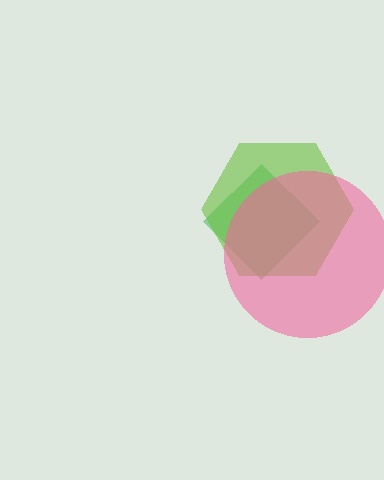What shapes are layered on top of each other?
The layered shapes are: a green diamond, a lime hexagon, a pink circle.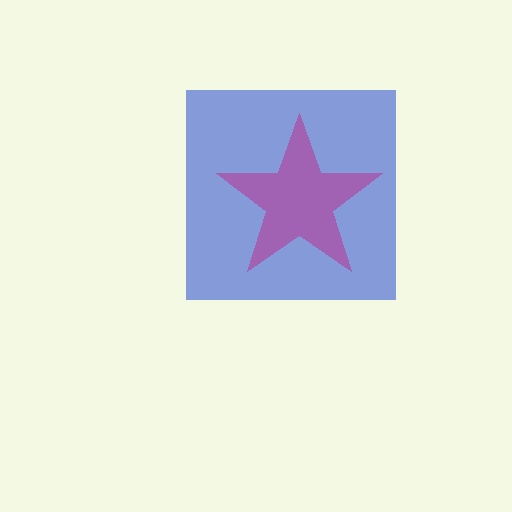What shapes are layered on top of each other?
The layered shapes are: a blue square, a magenta star.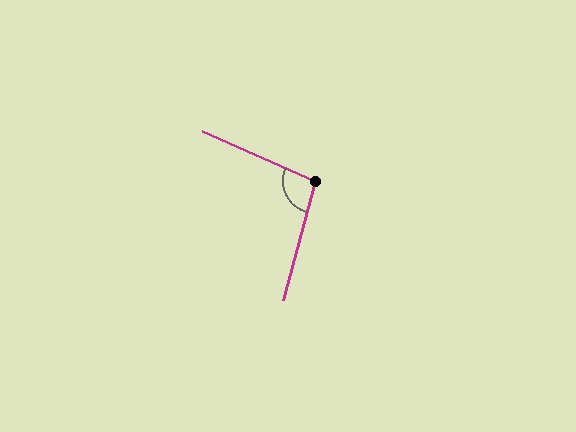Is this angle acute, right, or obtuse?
It is obtuse.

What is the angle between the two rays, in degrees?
Approximately 99 degrees.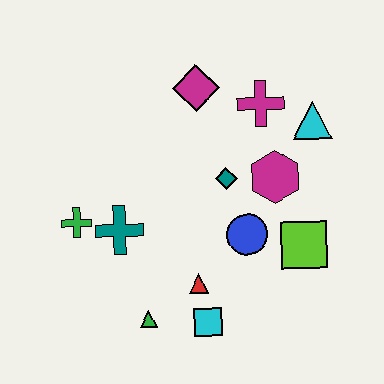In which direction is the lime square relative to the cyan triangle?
The lime square is below the cyan triangle.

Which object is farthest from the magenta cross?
The green triangle is farthest from the magenta cross.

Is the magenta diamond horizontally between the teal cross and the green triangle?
No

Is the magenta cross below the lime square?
No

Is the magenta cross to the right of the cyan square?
Yes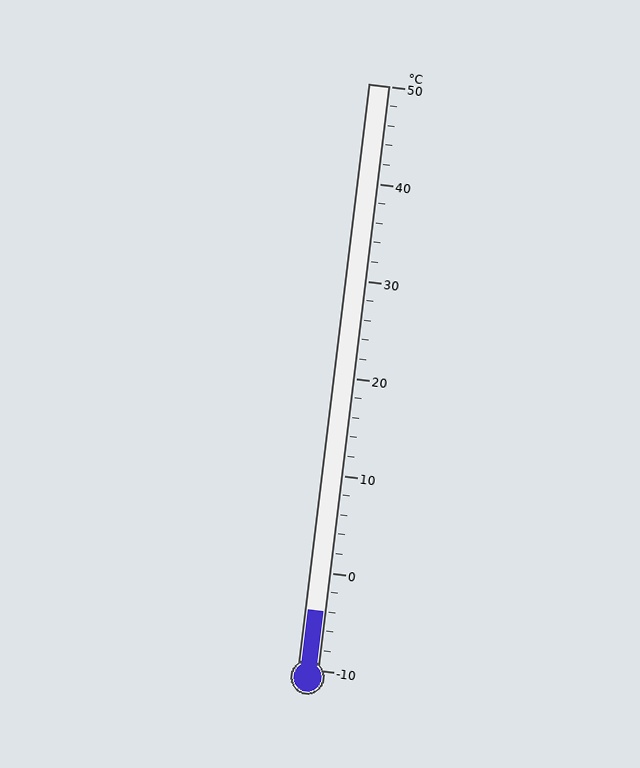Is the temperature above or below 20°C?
The temperature is below 20°C.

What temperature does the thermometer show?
The thermometer shows approximately -4°C.